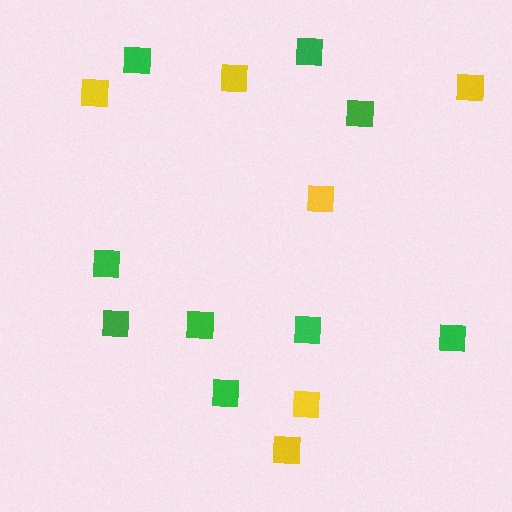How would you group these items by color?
There are 2 groups: one group of yellow squares (6) and one group of green squares (9).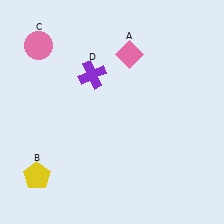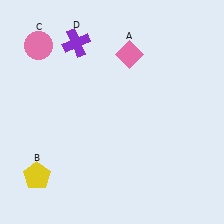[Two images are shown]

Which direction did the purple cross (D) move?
The purple cross (D) moved up.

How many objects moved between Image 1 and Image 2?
1 object moved between the two images.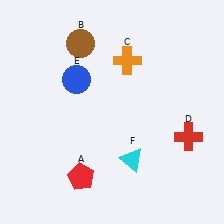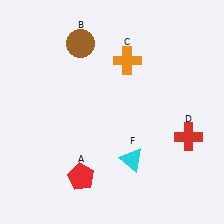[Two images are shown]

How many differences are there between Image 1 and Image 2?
There is 1 difference between the two images.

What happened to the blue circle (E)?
The blue circle (E) was removed in Image 2. It was in the top-left area of Image 1.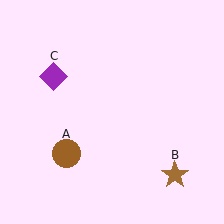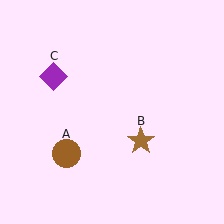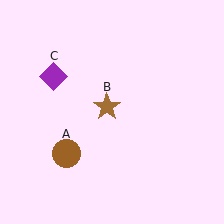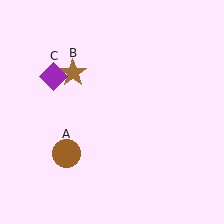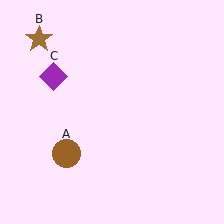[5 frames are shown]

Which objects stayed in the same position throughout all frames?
Brown circle (object A) and purple diamond (object C) remained stationary.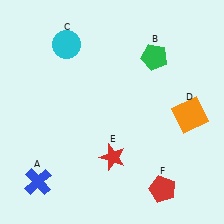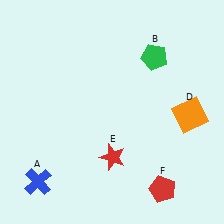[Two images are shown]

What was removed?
The cyan circle (C) was removed in Image 2.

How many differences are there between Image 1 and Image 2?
There is 1 difference between the two images.